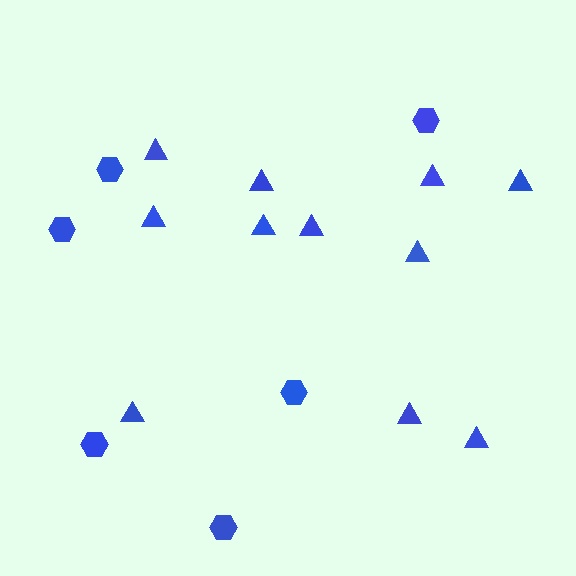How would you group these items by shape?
There are 2 groups: one group of hexagons (6) and one group of triangles (11).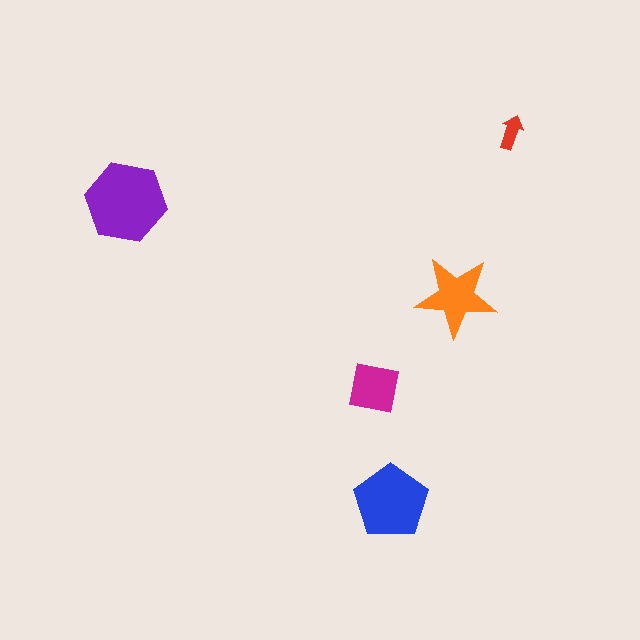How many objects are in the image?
There are 5 objects in the image.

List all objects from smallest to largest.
The red arrow, the magenta square, the orange star, the blue pentagon, the purple hexagon.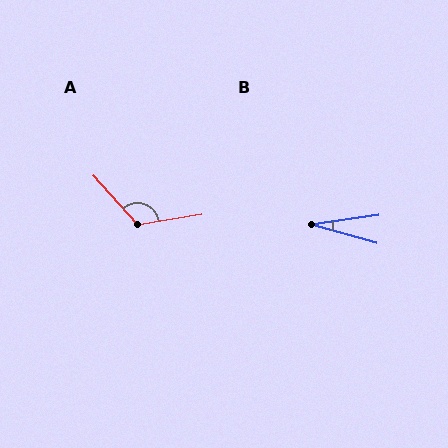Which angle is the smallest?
B, at approximately 25 degrees.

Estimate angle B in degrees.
Approximately 25 degrees.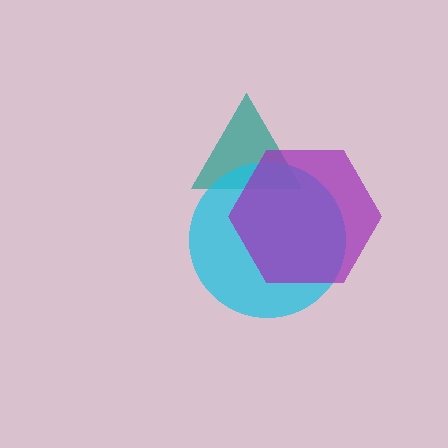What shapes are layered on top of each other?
The layered shapes are: a teal triangle, a cyan circle, a purple hexagon.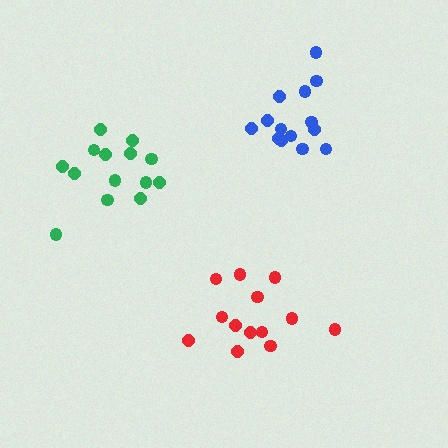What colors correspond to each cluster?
The clusters are colored: green, red, blue.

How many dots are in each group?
Group 1: 14 dots, Group 2: 13 dots, Group 3: 14 dots (41 total).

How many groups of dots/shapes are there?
There are 3 groups.